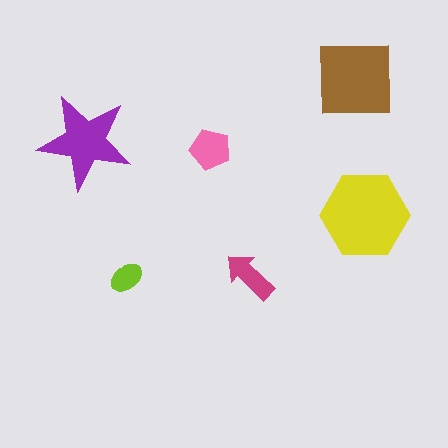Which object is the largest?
The yellow hexagon.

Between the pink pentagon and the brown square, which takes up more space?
The brown square.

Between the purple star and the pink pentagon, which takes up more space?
The purple star.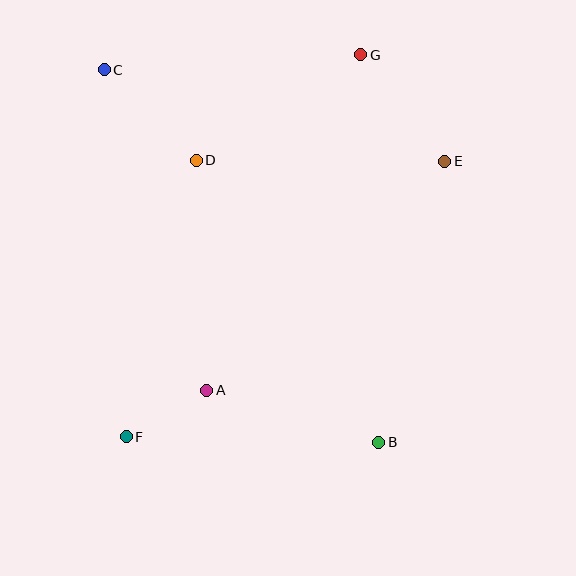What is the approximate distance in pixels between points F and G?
The distance between F and G is approximately 448 pixels.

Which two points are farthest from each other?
Points B and C are farthest from each other.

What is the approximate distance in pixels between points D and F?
The distance between D and F is approximately 285 pixels.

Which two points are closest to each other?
Points A and F are closest to each other.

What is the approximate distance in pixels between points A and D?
The distance between A and D is approximately 230 pixels.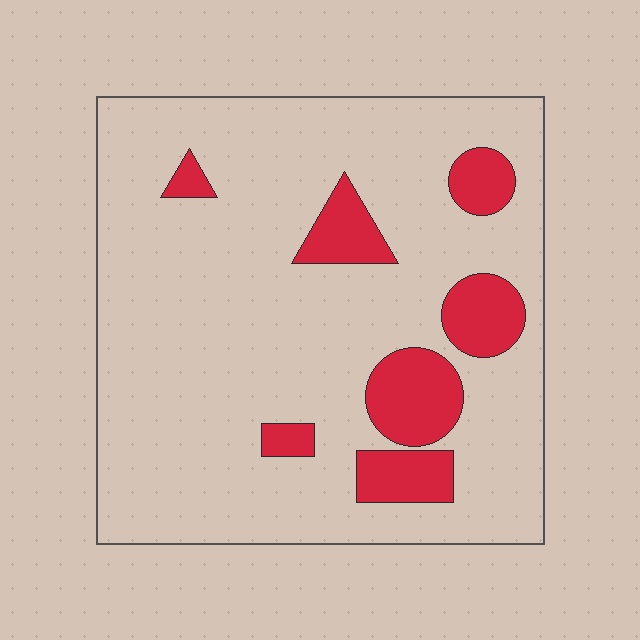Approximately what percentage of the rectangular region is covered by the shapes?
Approximately 15%.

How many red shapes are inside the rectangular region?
7.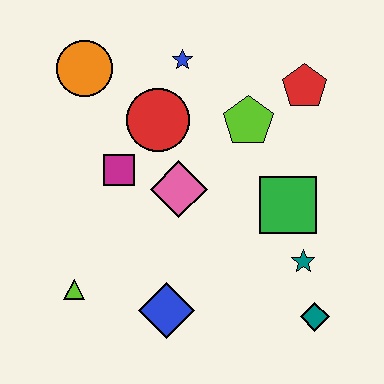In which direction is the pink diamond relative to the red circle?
The pink diamond is below the red circle.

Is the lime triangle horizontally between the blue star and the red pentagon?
No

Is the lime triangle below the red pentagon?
Yes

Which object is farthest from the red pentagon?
The lime triangle is farthest from the red pentagon.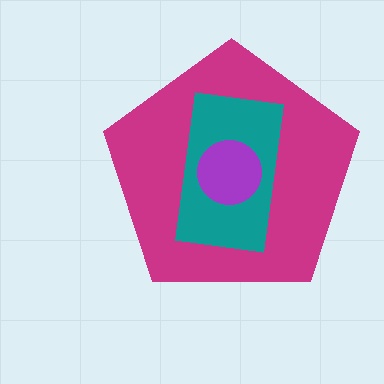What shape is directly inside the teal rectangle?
The purple circle.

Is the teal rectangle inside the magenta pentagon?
Yes.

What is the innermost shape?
The purple circle.